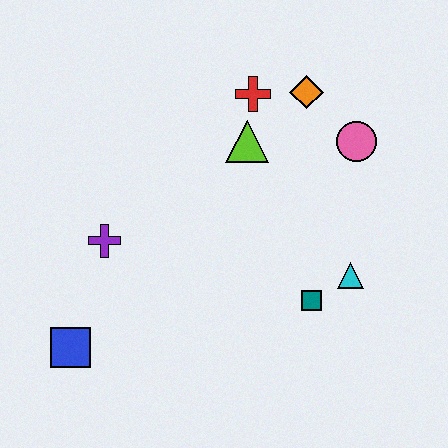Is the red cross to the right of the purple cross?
Yes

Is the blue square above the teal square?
No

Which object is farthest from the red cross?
The blue square is farthest from the red cross.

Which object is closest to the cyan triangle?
The teal square is closest to the cyan triangle.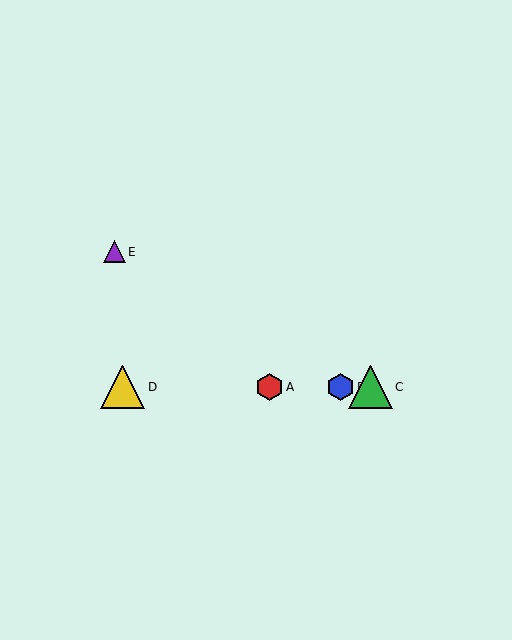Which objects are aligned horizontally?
Objects A, B, C, D are aligned horizontally.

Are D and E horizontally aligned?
No, D is at y≈387 and E is at y≈252.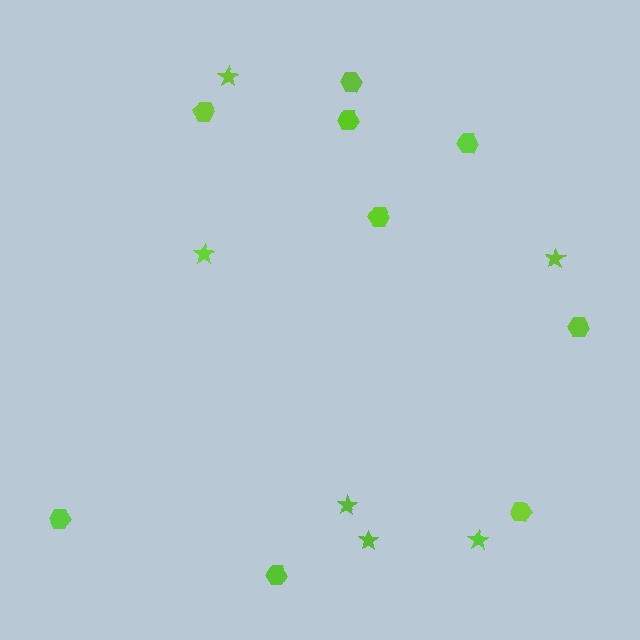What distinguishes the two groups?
There are 2 groups: one group of hexagons (9) and one group of stars (6).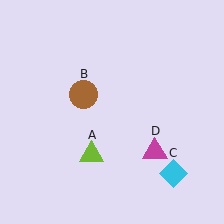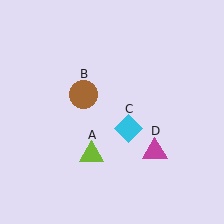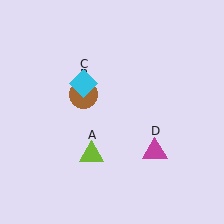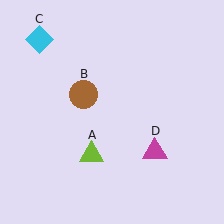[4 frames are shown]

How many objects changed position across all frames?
1 object changed position: cyan diamond (object C).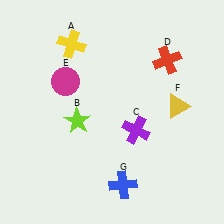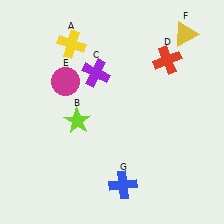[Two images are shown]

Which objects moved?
The objects that moved are: the purple cross (C), the yellow triangle (F).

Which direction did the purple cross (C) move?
The purple cross (C) moved up.